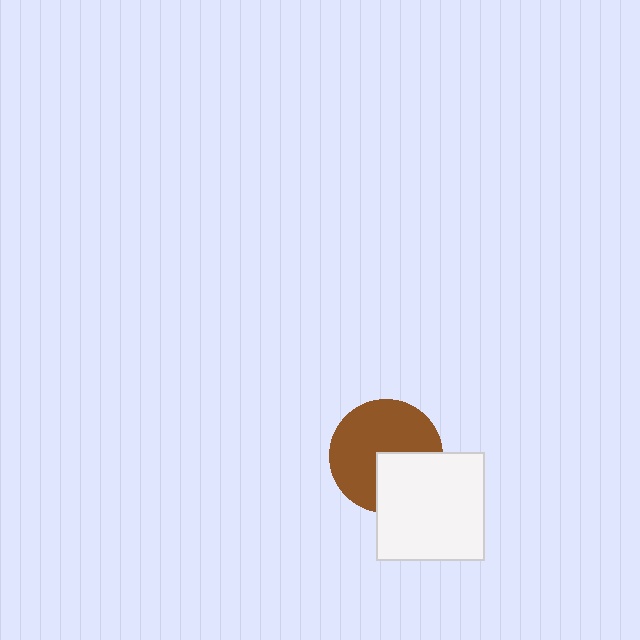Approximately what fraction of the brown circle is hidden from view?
Roughly 34% of the brown circle is hidden behind the white square.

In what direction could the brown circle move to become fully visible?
The brown circle could move toward the upper-left. That would shift it out from behind the white square entirely.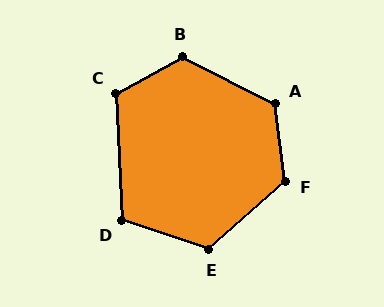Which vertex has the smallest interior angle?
D, at approximately 111 degrees.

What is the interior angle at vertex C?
Approximately 116 degrees (obtuse).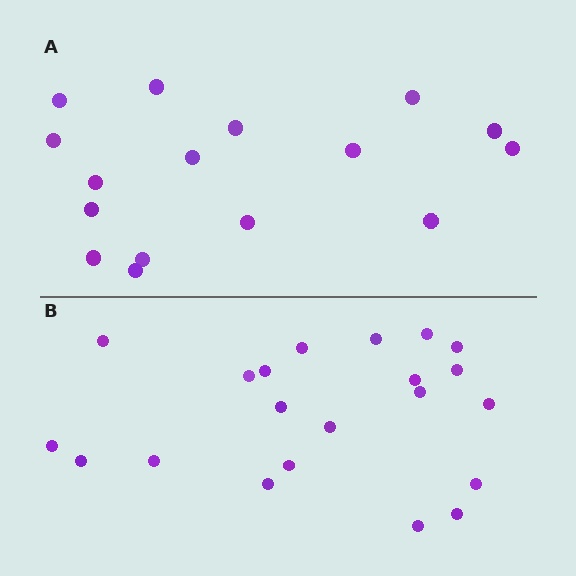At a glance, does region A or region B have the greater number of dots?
Region B (the bottom region) has more dots.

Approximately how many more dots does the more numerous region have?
Region B has about 5 more dots than region A.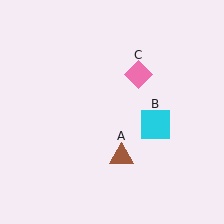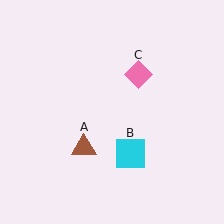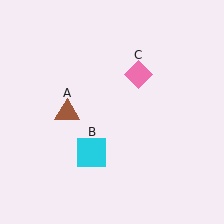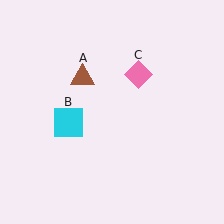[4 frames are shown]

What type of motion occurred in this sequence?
The brown triangle (object A), cyan square (object B) rotated clockwise around the center of the scene.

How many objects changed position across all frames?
2 objects changed position: brown triangle (object A), cyan square (object B).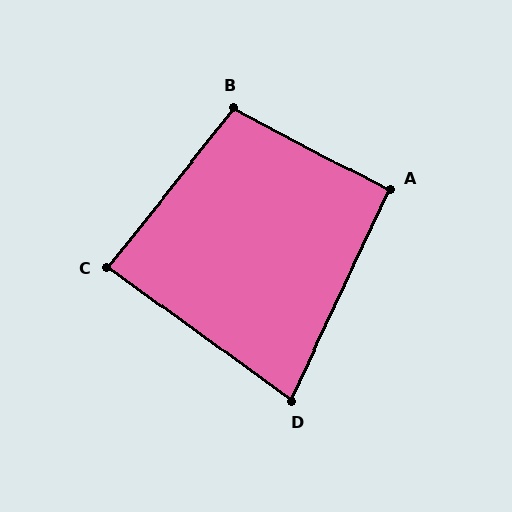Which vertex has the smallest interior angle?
D, at approximately 79 degrees.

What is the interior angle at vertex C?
Approximately 88 degrees (approximately right).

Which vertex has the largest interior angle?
B, at approximately 101 degrees.